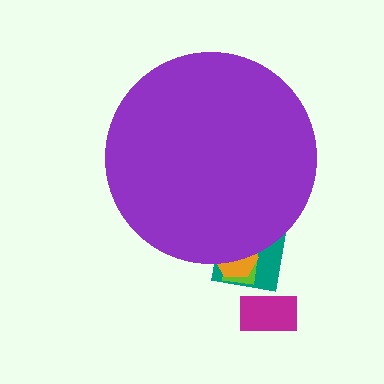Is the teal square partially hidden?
Yes, the teal square is partially hidden behind the purple circle.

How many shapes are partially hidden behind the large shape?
3 shapes are partially hidden.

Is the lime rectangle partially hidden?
Yes, the lime rectangle is partially hidden behind the purple circle.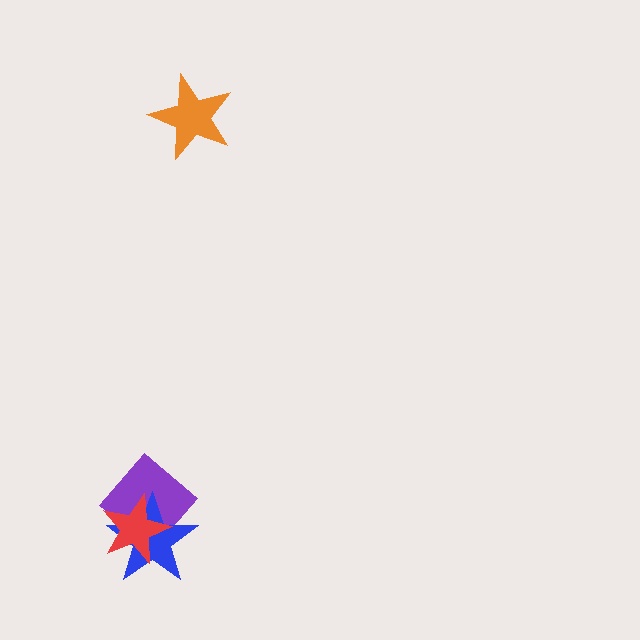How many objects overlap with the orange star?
0 objects overlap with the orange star.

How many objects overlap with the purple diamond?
2 objects overlap with the purple diamond.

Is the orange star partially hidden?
No, no other shape covers it.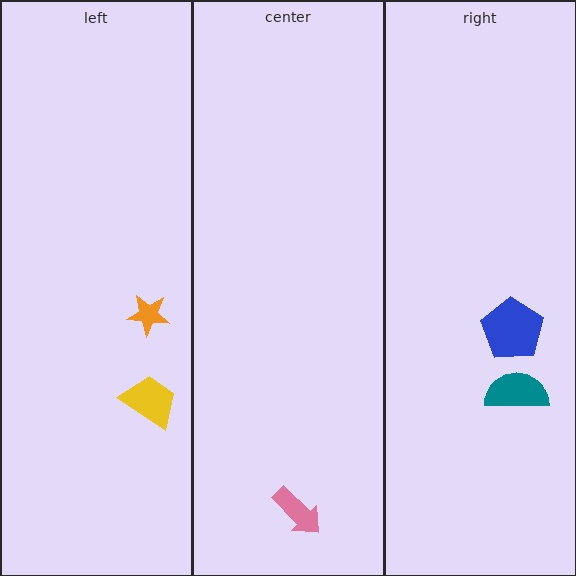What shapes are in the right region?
The blue pentagon, the teal semicircle.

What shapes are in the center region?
The pink arrow.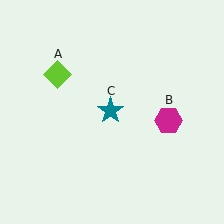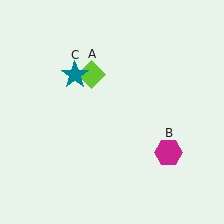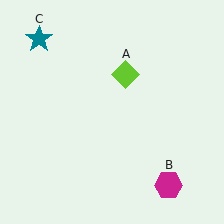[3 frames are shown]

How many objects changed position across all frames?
3 objects changed position: lime diamond (object A), magenta hexagon (object B), teal star (object C).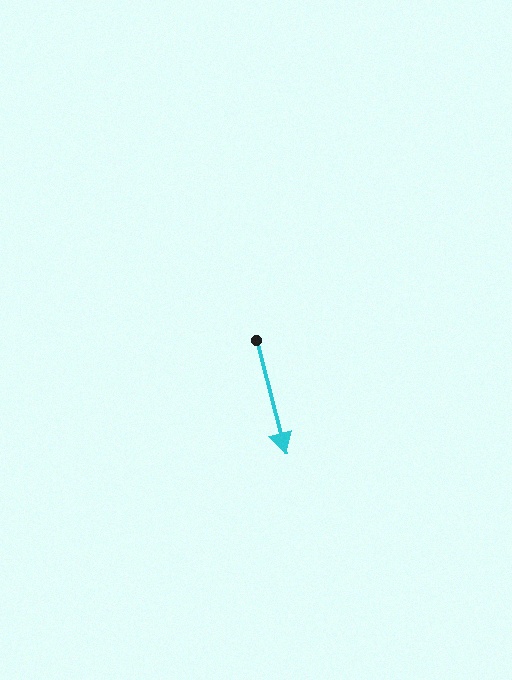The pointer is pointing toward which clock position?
Roughly 6 o'clock.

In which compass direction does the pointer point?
South.